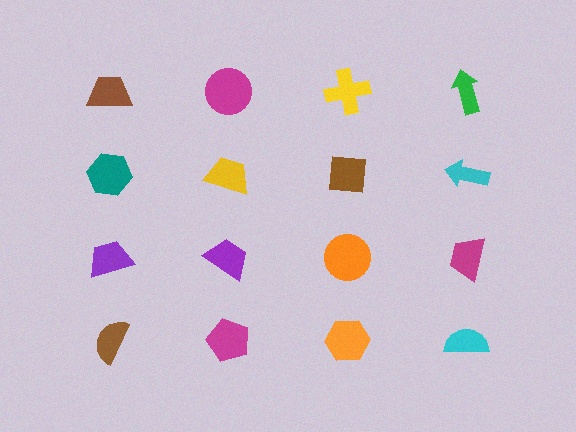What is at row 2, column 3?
A brown square.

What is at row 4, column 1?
A brown semicircle.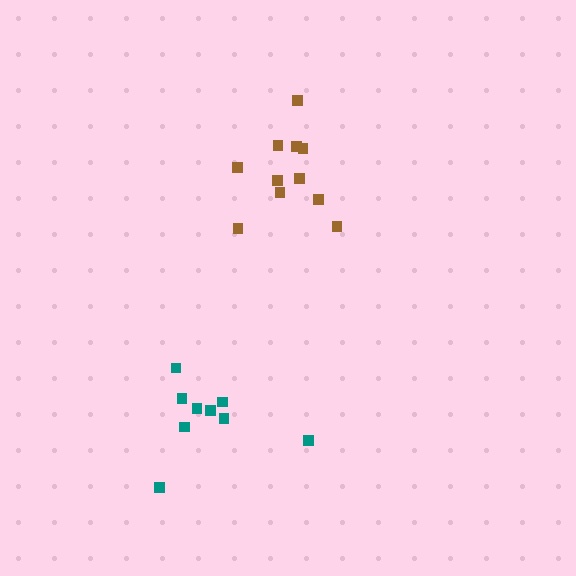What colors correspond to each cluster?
The clusters are colored: teal, brown.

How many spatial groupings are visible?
There are 2 spatial groupings.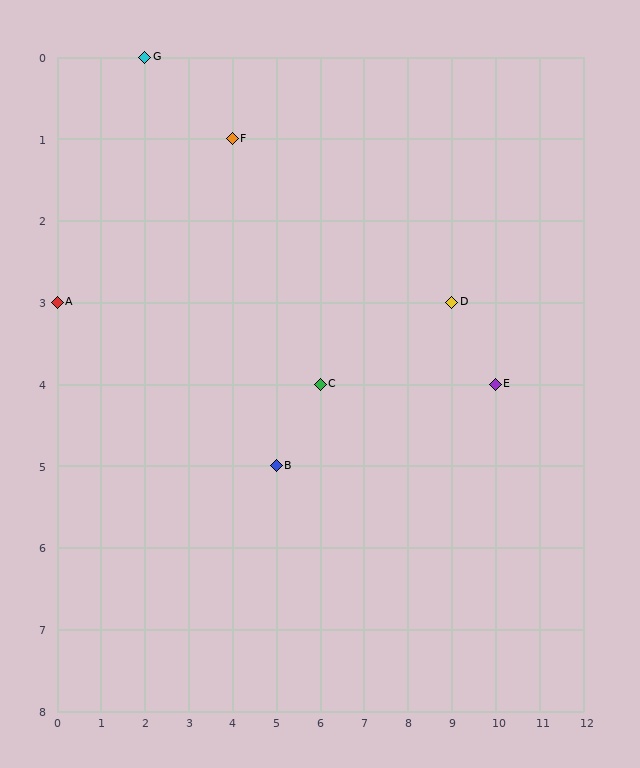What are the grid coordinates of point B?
Point B is at grid coordinates (5, 5).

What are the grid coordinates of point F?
Point F is at grid coordinates (4, 1).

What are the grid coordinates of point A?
Point A is at grid coordinates (0, 3).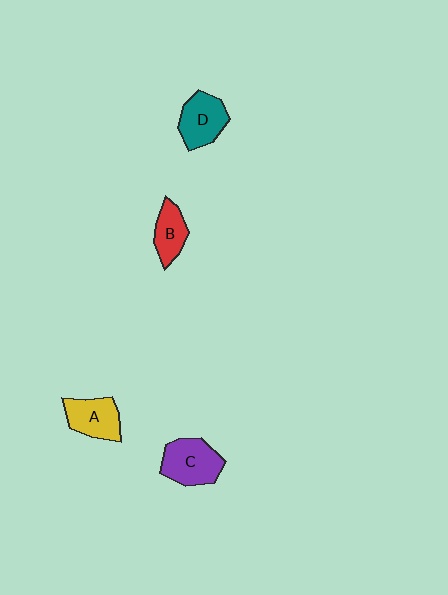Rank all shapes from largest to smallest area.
From largest to smallest: C (purple), D (teal), A (yellow), B (red).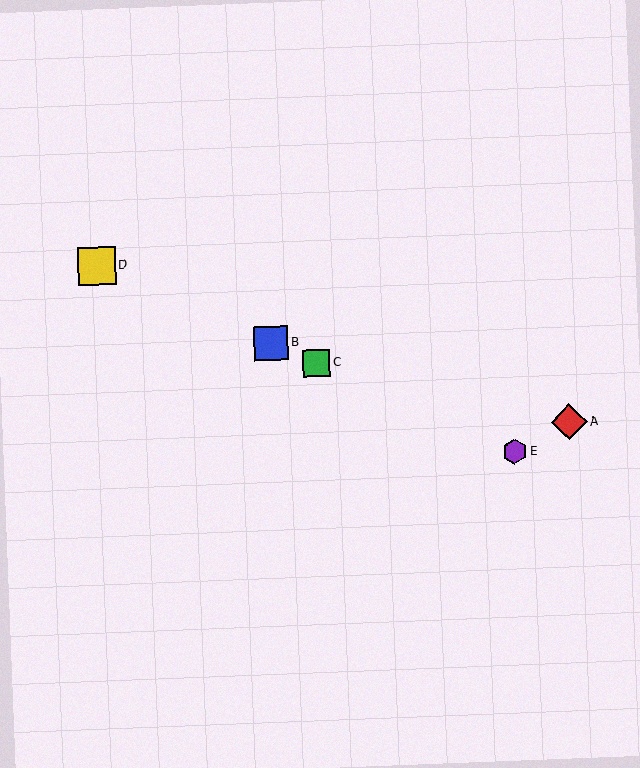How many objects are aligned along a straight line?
4 objects (B, C, D, E) are aligned along a straight line.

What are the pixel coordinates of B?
Object B is at (271, 343).